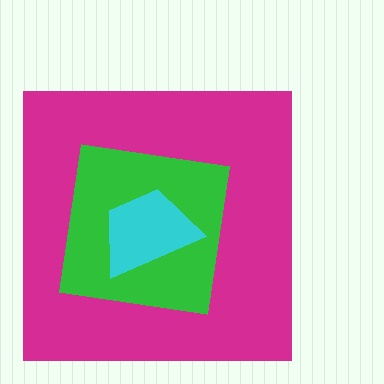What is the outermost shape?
The magenta square.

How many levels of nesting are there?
3.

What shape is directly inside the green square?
The cyan trapezoid.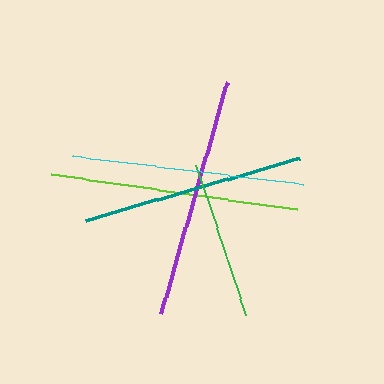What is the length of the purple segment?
The purple segment is approximately 240 pixels long.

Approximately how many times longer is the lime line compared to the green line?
The lime line is approximately 1.6 times the length of the green line.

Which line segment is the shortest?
The green line is the shortest at approximately 157 pixels.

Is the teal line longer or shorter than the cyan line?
The cyan line is longer than the teal line.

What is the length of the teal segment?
The teal segment is approximately 224 pixels long.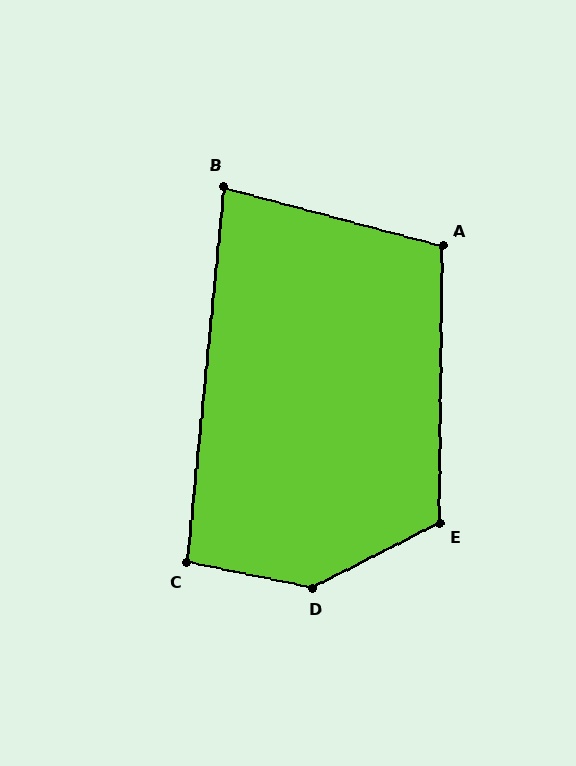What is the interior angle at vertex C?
Approximately 96 degrees (obtuse).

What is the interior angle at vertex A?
Approximately 104 degrees (obtuse).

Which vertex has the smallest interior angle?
B, at approximately 80 degrees.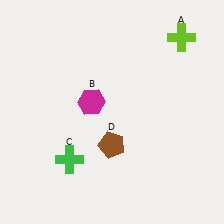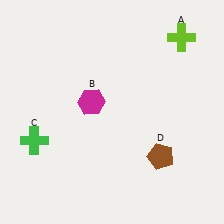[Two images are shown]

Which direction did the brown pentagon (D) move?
The brown pentagon (D) moved right.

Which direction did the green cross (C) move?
The green cross (C) moved left.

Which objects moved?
The objects that moved are: the green cross (C), the brown pentagon (D).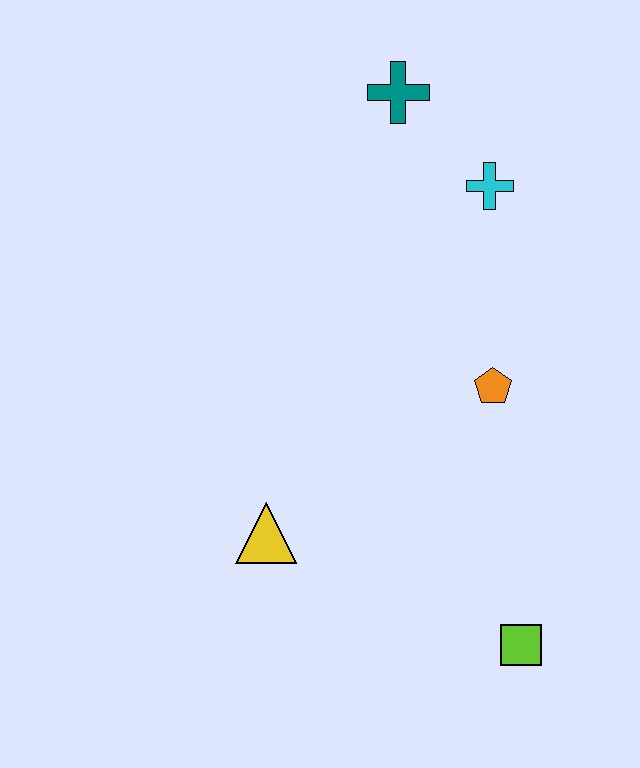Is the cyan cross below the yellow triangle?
No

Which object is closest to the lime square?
The orange pentagon is closest to the lime square.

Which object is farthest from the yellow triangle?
The teal cross is farthest from the yellow triangle.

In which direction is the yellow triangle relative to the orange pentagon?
The yellow triangle is to the left of the orange pentagon.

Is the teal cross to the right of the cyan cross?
No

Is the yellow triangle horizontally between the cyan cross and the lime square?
No